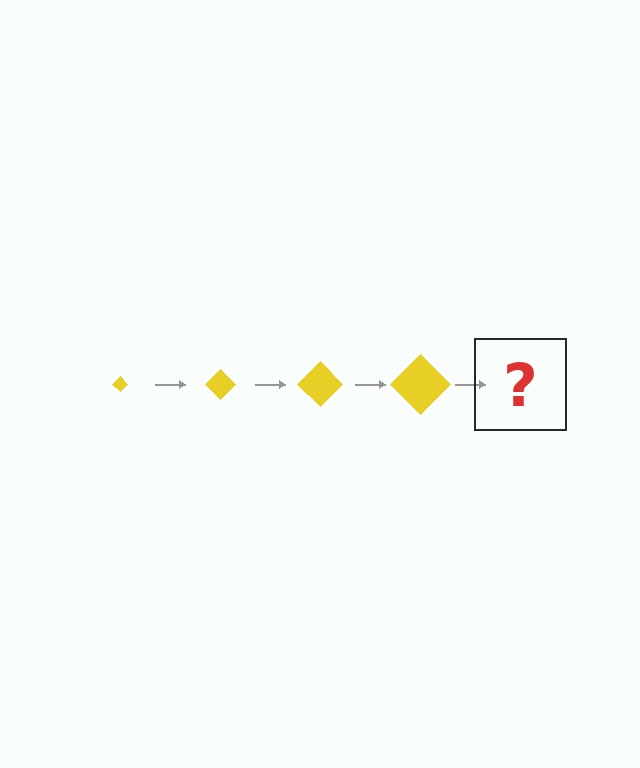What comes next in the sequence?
The next element should be a yellow diamond, larger than the previous one.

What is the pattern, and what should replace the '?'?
The pattern is that the diamond gets progressively larger each step. The '?' should be a yellow diamond, larger than the previous one.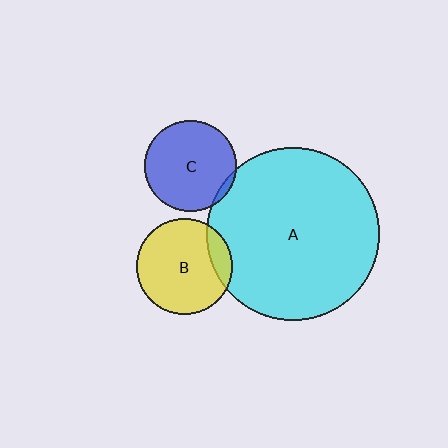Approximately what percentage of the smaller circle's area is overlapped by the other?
Approximately 15%.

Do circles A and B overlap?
Yes.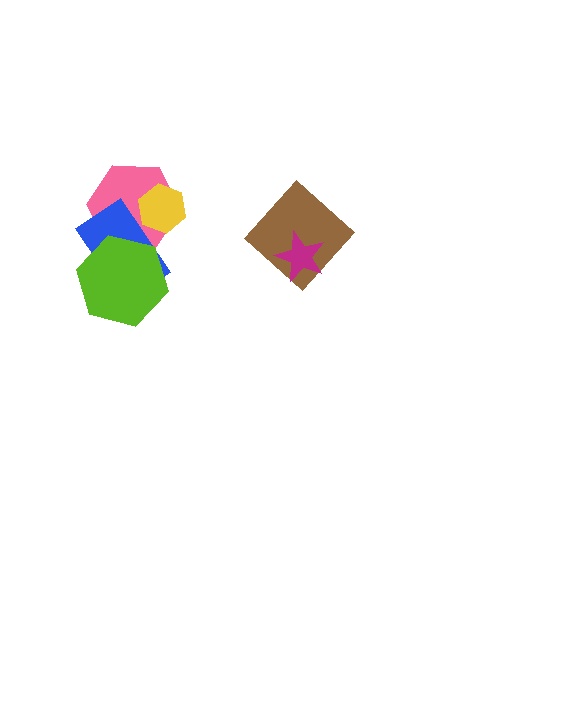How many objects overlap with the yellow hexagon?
2 objects overlap with the yellow hexagon.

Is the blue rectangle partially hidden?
Yes, it is partially covered by another shape.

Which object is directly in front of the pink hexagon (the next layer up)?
The blue rectangle is directly in front of the pink hexagon.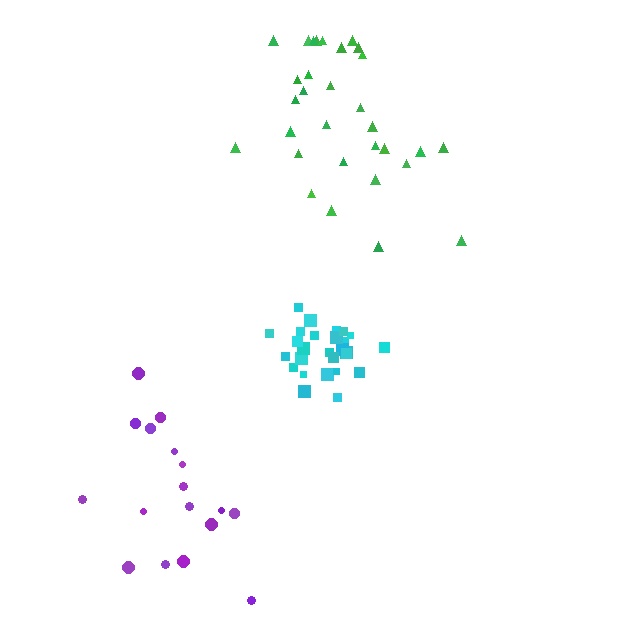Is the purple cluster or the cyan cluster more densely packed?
Cyan.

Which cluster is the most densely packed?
Cyan.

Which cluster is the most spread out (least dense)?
Purple.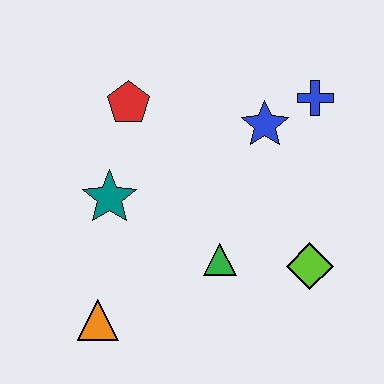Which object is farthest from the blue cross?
The orange triangle is farthest from the blue cross.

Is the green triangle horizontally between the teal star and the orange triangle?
No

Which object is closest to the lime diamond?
The green triangle is closest to the lime diamond.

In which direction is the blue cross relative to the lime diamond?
The blue cross is above the lime diamond.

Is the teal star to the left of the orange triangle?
No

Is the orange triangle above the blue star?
No